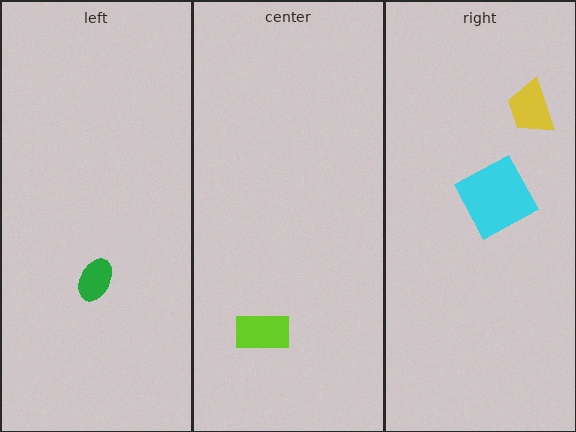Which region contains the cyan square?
The right region.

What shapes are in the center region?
The lime rectangle.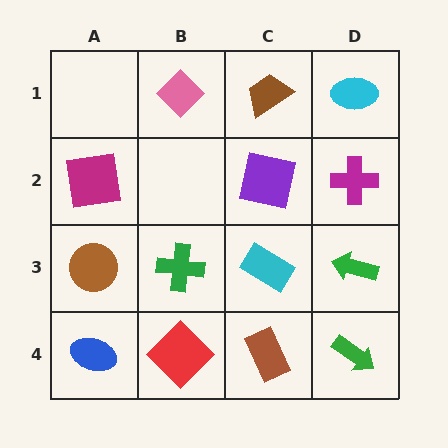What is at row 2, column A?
A magenta square.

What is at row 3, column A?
A brown circle.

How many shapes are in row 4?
4 shapes.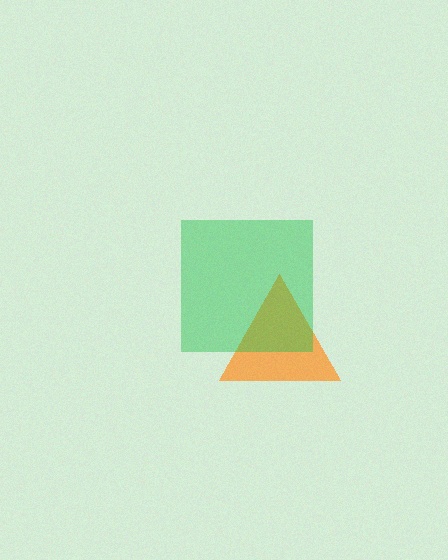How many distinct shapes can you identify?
There are 2 distinct shapes: an orange triangle, a green square.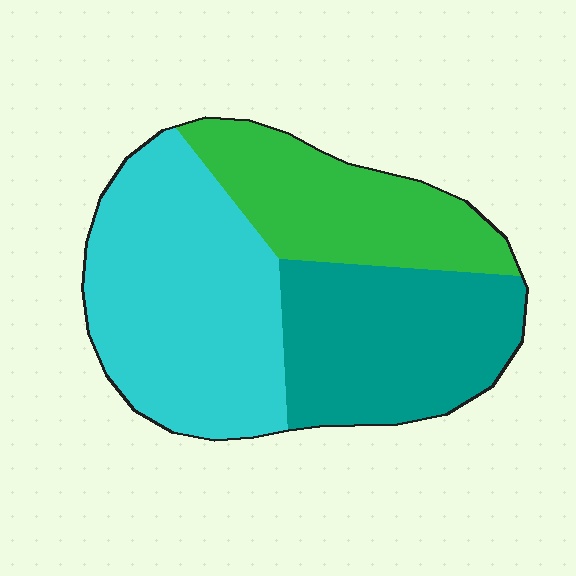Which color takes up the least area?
Green, at roughly 25%.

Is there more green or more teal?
Teal.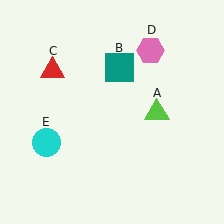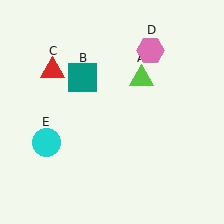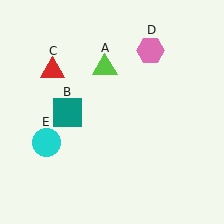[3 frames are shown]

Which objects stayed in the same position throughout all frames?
Red triangle (object C) and pink hexagon (object D) and cyan circle (object E) remained stationary.